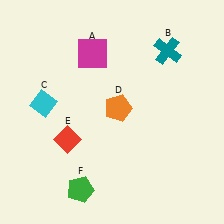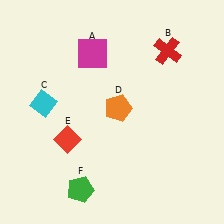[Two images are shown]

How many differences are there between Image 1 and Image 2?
There is 1 difference between the two images.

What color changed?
The cross (B) changed from teal in Image 1 to red in Image 2.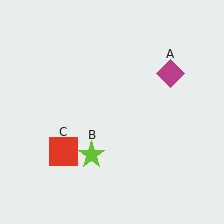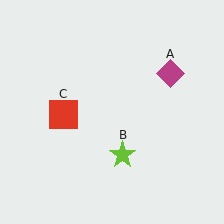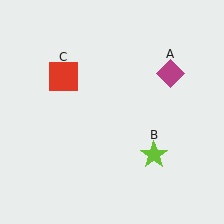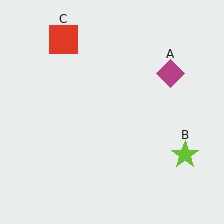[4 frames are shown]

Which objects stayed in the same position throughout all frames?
Magenta diamond (object A) remained stationary.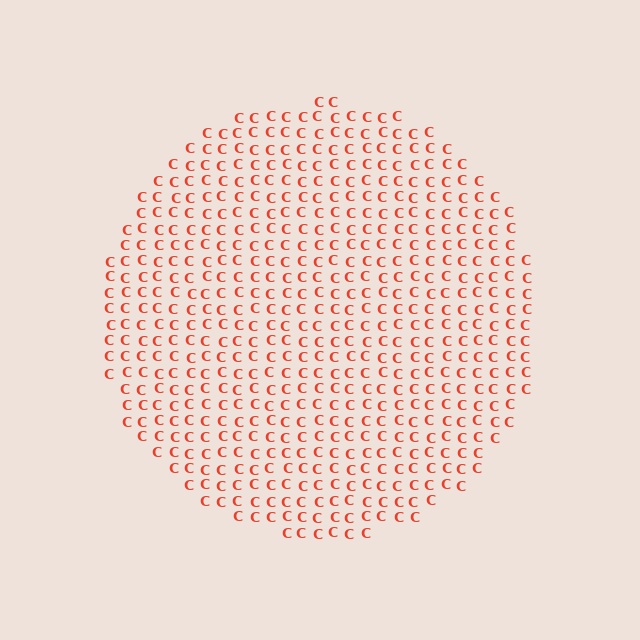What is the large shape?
The large shape is a circle.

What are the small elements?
The small elements are letter C's.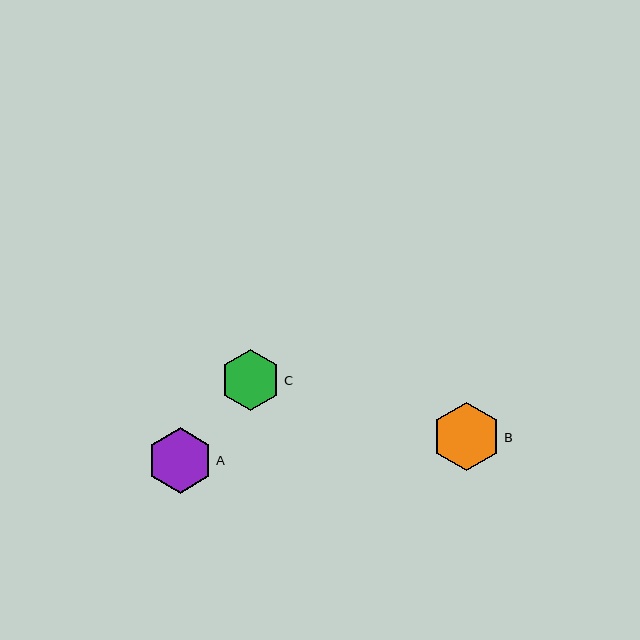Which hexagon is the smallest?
Hexagon C is the smallest with a size of approximately 61 pixels.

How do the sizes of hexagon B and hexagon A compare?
Hexagon B and hexagon A are approximately the same size.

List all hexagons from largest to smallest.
From largest to smallest: B, A, C.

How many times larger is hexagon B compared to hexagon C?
Hexagon B is approximately 1.1 times the size of hexagon C.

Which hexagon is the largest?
Hexagon B is the largest with a size of approximately 68 pixels.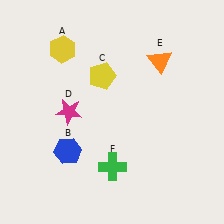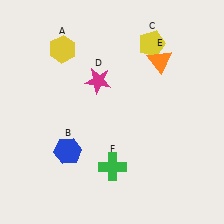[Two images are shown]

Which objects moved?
The objects that moved are: the yellow pentagon (C), the magenta star (D).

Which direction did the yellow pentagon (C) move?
The yellow pentagon (C) moved right.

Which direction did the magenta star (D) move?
The magenta star (D) moved up.